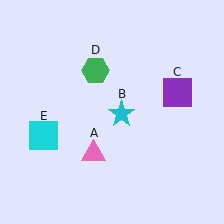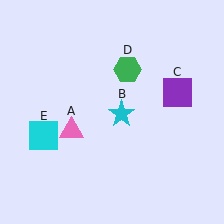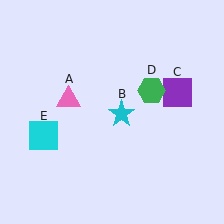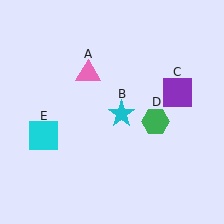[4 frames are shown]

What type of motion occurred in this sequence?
The pink triangle (object A), green hexagon (object D) rotated clockwise around the center of the scene.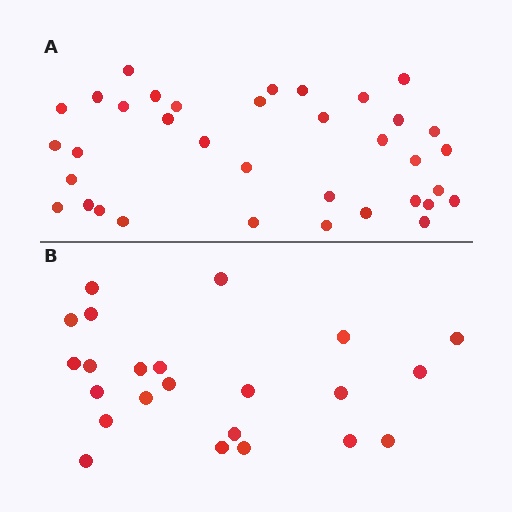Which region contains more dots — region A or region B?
Region A (the top region) has more dots.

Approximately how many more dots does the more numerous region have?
Region A has approximately 15 more dots than region B.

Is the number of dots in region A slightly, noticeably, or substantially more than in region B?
Region A has substantially more. The ratio is roughly 1.6 to 1.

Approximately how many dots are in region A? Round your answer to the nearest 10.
About 40 dots. (The exact count is 36, which rounds to 40.)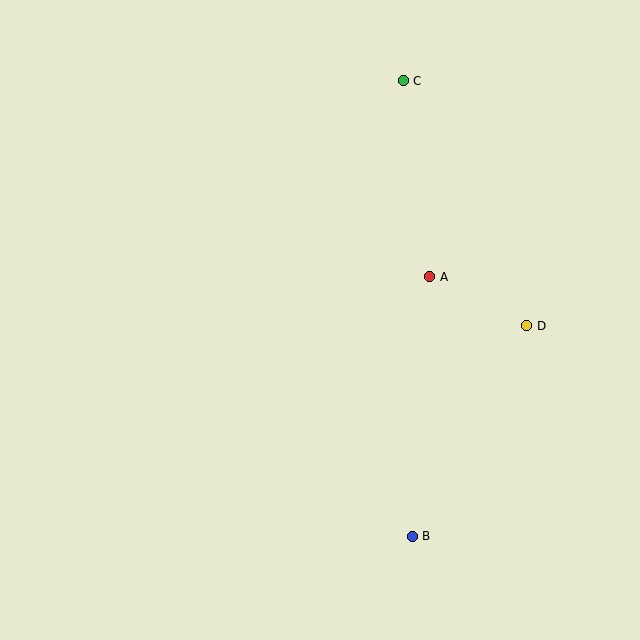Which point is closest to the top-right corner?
Point C is closest to the top-right corner.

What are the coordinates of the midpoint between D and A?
The midpoint between D and A is at (478, 301).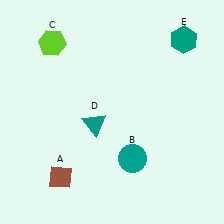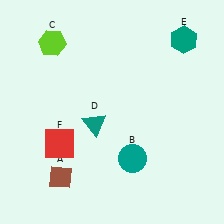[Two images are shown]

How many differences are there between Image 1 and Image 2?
There is 1 difference between the two images.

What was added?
A red square (F) was added in Image 2.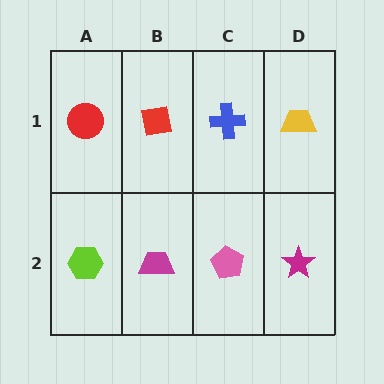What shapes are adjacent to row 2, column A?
A red circle (row 1, column A), a magenta trapezoid (row 2, column B).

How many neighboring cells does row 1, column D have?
2.